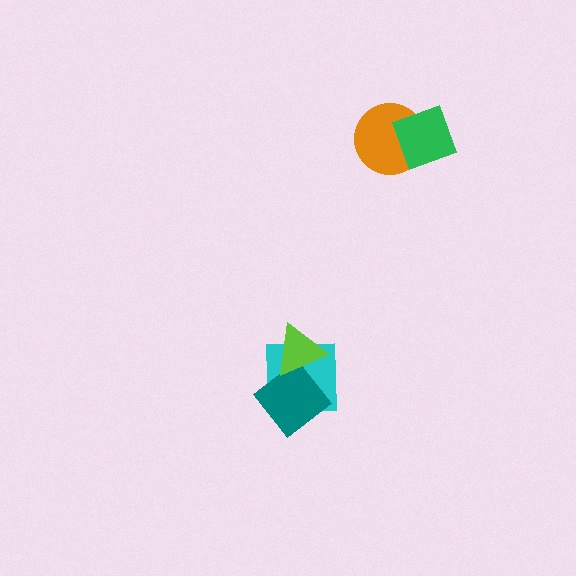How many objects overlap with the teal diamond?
2 objects overlap with the teal diamond.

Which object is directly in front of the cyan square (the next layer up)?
The teal diamond is directly in front of the cyan square.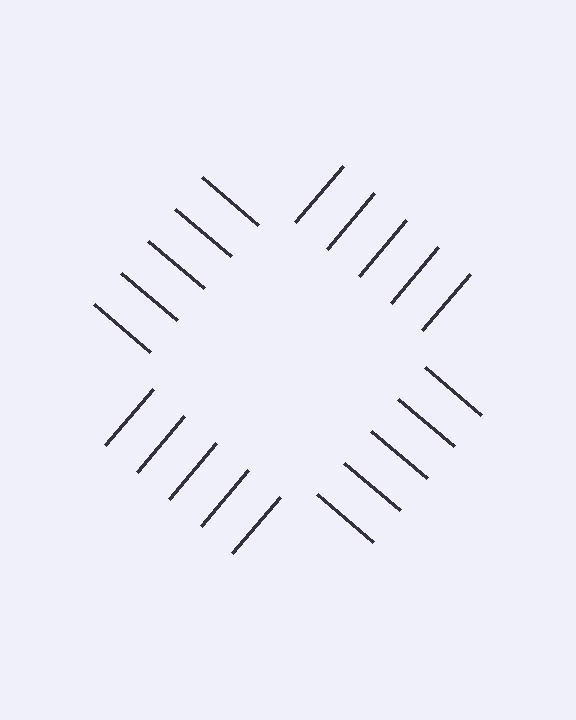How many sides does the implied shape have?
4 sides — the line-ends trace a square.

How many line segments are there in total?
20 — 5 along each of the 4 edges.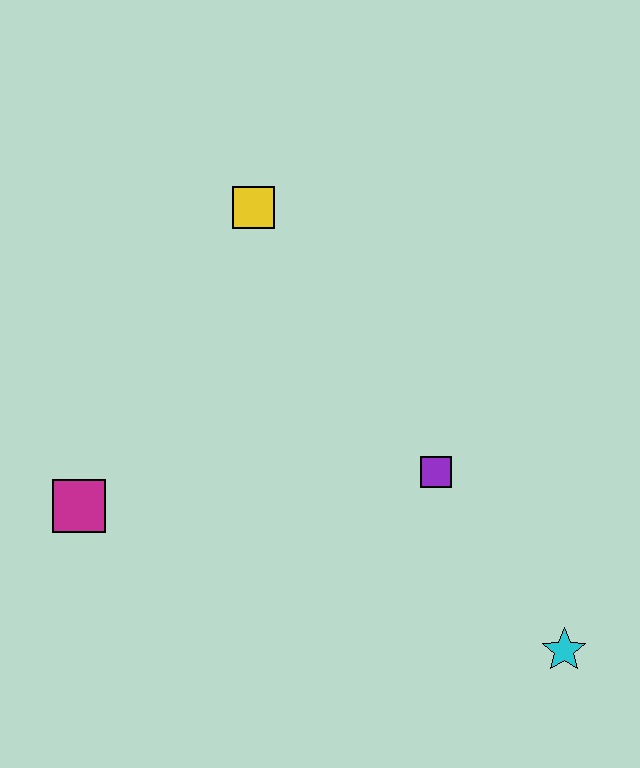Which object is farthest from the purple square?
The magenta square is farthest from the purple square.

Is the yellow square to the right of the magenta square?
Yes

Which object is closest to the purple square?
The cyan star is closest to the purple square.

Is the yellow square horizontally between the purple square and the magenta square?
Yes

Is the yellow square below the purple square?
No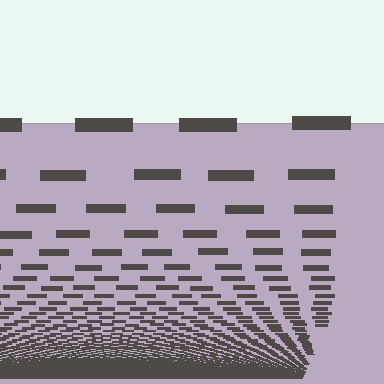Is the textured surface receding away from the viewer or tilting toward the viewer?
The surface appears to tilt toward the viewer. Texture elements get larger and sparser toward the top.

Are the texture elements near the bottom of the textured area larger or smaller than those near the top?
Smaller. The gradient is inverted — elements near the bottom are smaller and denser.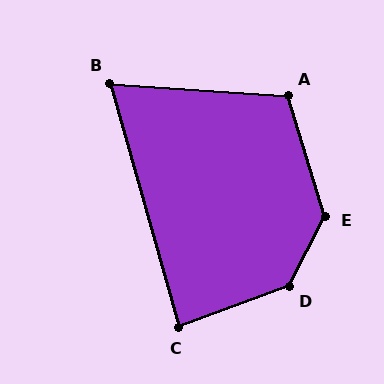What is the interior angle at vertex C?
Approximately 86 degrees (approximately right).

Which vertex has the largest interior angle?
D, at approximately 137 degrees.